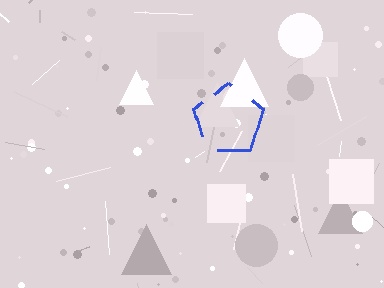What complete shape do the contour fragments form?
The contour fragments form a pentagon.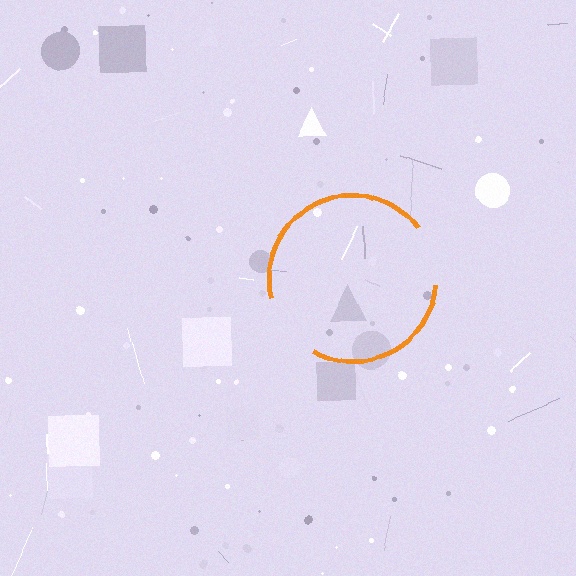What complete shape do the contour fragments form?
The contour fragments form a circle.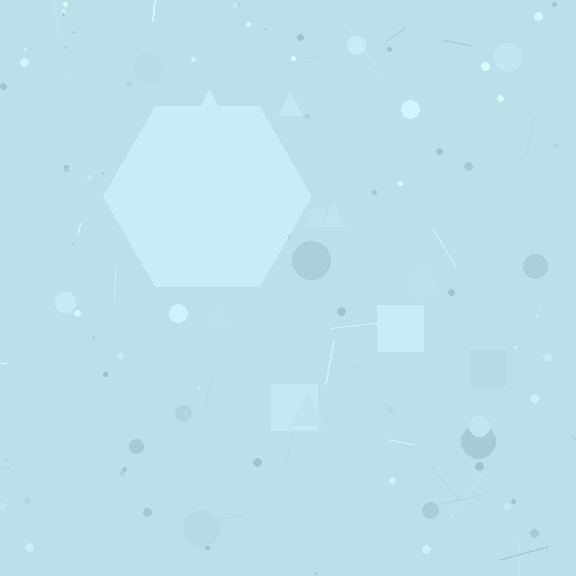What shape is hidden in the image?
A hexagon is hidden in the image.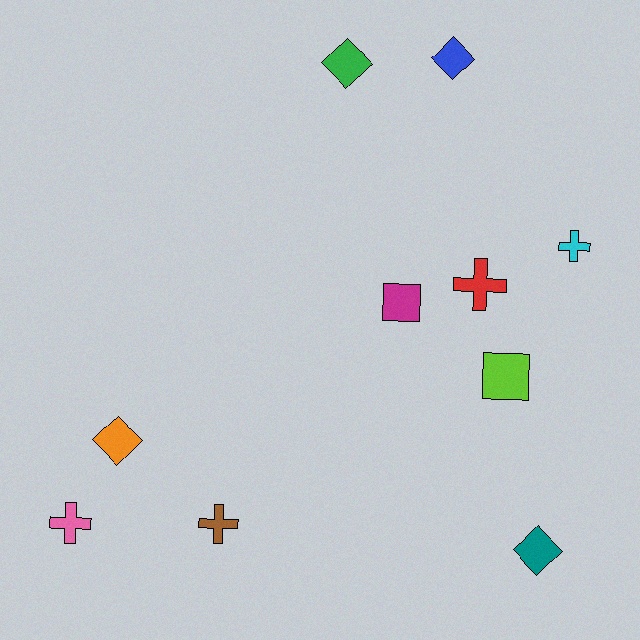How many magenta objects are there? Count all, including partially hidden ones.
There is 1 magenta object.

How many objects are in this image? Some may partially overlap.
There are 10 objects.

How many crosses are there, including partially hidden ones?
There are 4 crosses.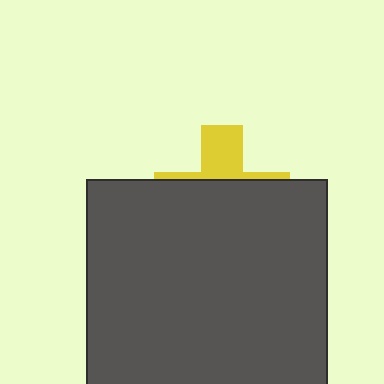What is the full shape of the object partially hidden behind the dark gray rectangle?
The partially hidden object is a yellow cross.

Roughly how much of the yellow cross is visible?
A small part of it is visible (roughly 32%).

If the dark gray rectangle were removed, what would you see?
You would see the complete yellow cross.